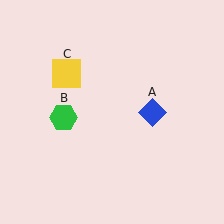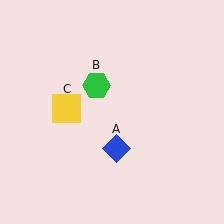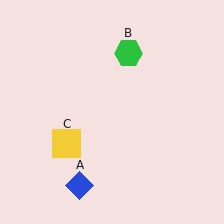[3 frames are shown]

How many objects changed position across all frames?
3 objects changed position: blue diamond (object A), green hexagon (object B), yellow square (object C).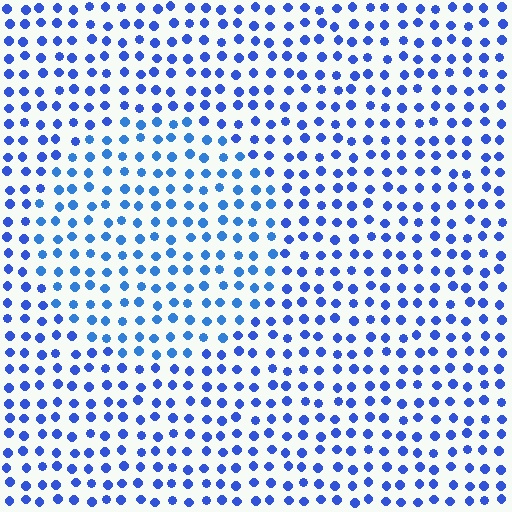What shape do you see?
I see a circle.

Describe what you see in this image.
The image is filled with small blue elements in a uniform arrangement. A circle-shaped region is visible where the elements are tinted to a slightly different hue, forming a subtle color boundary.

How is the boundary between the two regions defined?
The boundary is defined purely by a slight shift in hue (about 16 degrees). Spacing, size, and orientation are identical on both sides.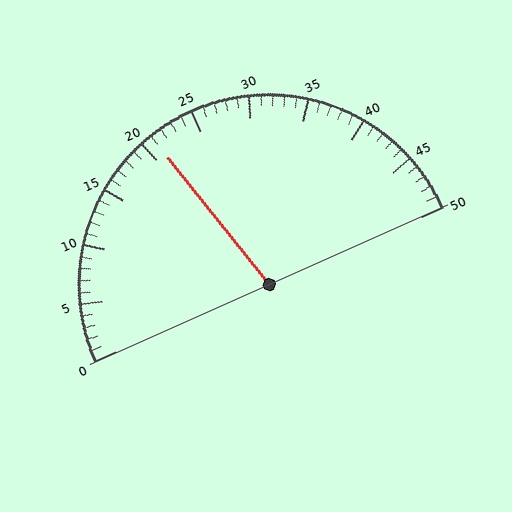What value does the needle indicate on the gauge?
The needle indicates approximately 21.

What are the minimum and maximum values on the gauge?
The gauge ranges from 0 to 50.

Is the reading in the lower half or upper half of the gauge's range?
The reading is in the lower half of the range (0 to 50).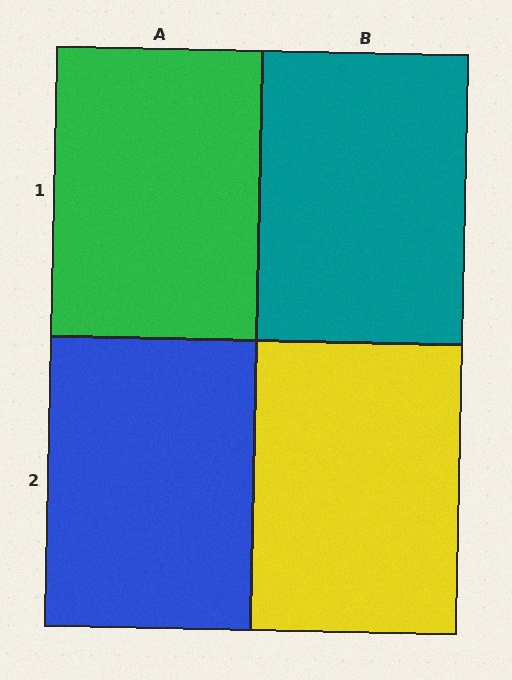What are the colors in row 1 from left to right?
Green, teal.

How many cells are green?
1 cell is green.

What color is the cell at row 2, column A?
Blue.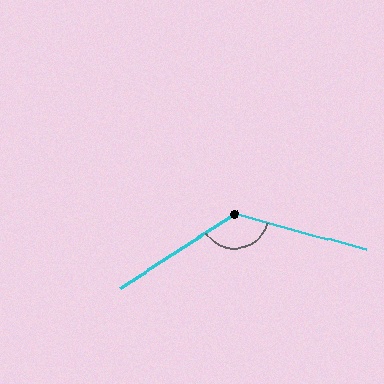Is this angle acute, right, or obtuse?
It is obtuse.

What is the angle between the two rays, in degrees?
Approximately 132 degrees.